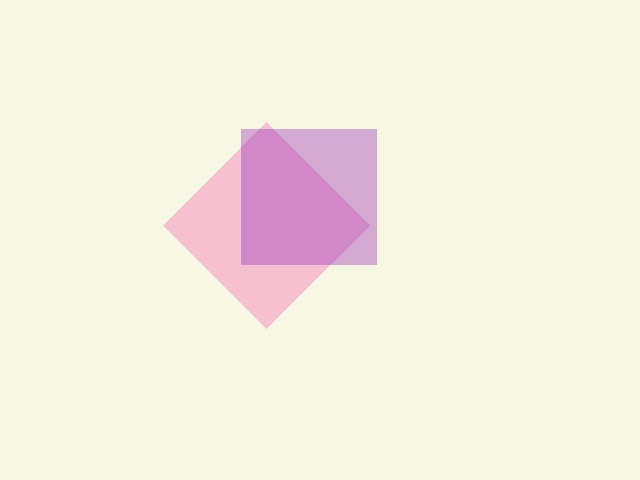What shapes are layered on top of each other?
The layered shapes are: a pink diamond, a purple square.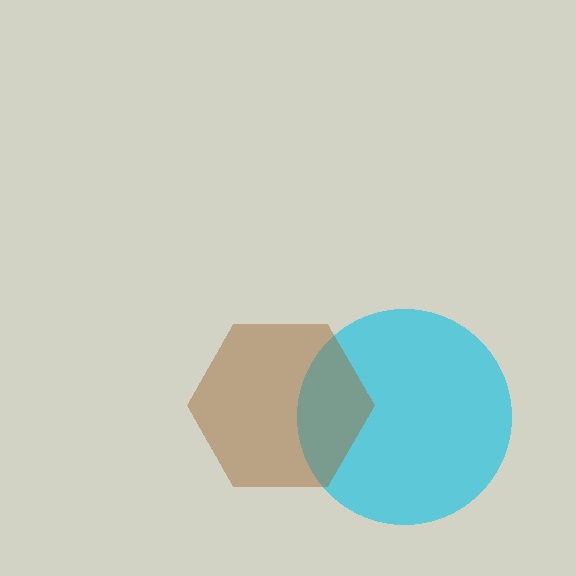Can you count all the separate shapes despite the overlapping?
Yes, there are 2 separate shapes.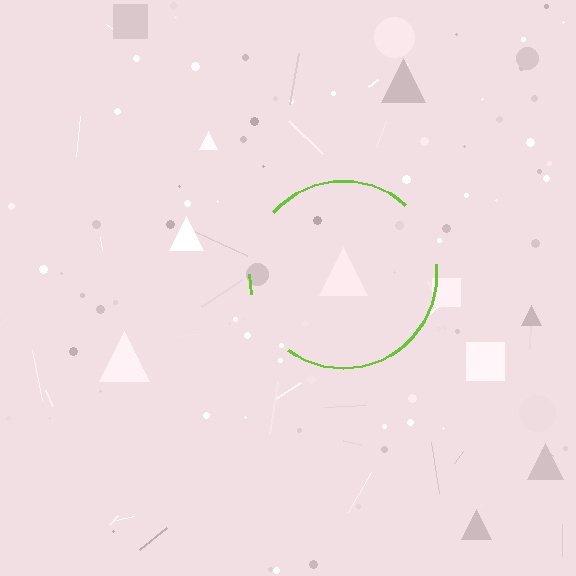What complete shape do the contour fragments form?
The contour fragments form a circle.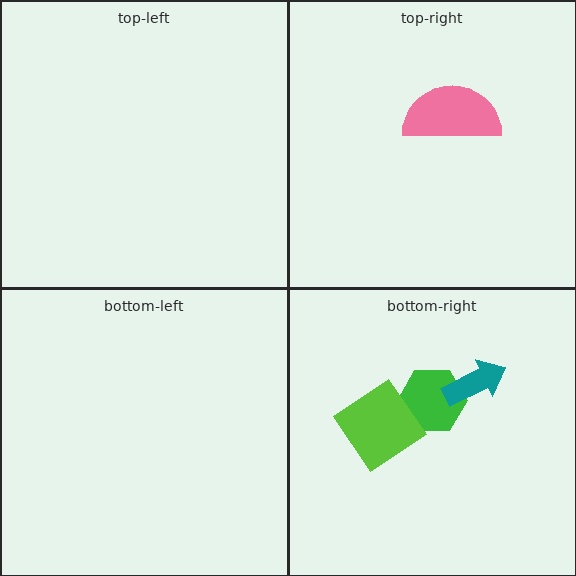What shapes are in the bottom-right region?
The green hexagon, the teal arrow, the lime diamond.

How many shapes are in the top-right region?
1.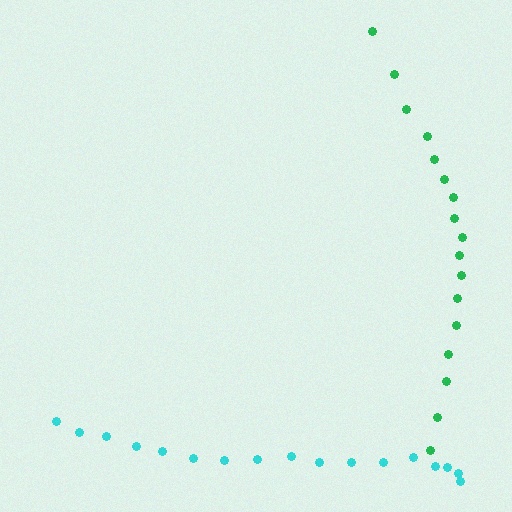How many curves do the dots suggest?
There are 2 distinct paths.